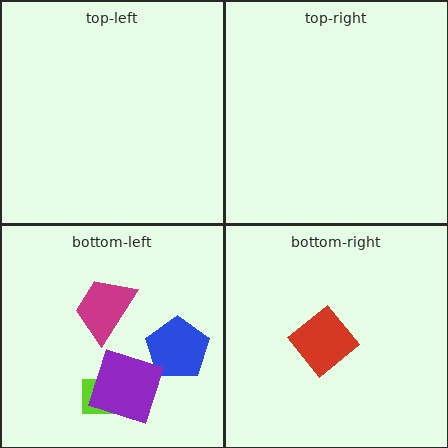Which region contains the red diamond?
The bottom-right region.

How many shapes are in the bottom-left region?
4.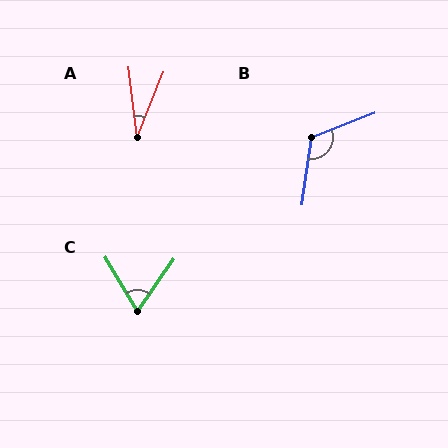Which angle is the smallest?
A, at approximately 29 degrees.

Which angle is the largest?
B, at approximately 120 degrees.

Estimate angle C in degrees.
Approximately 66 degrees.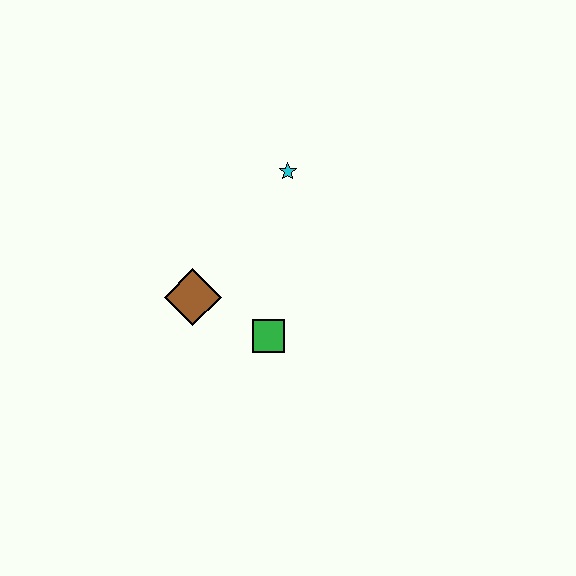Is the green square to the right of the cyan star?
No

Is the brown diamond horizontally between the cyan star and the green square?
No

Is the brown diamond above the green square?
Yes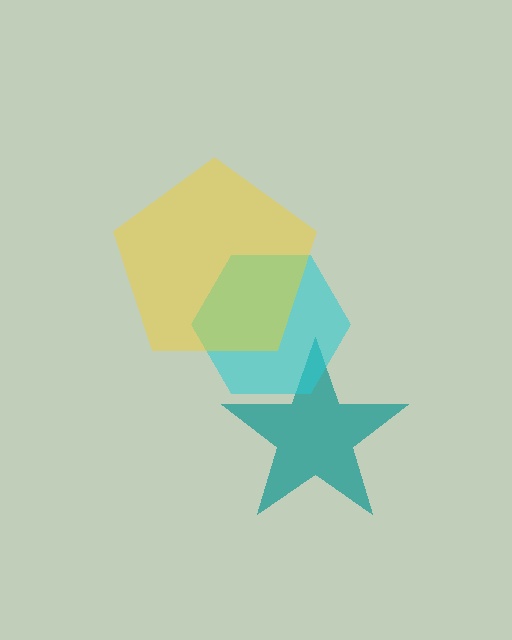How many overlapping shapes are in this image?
There are 3 overlapping shapes in the image.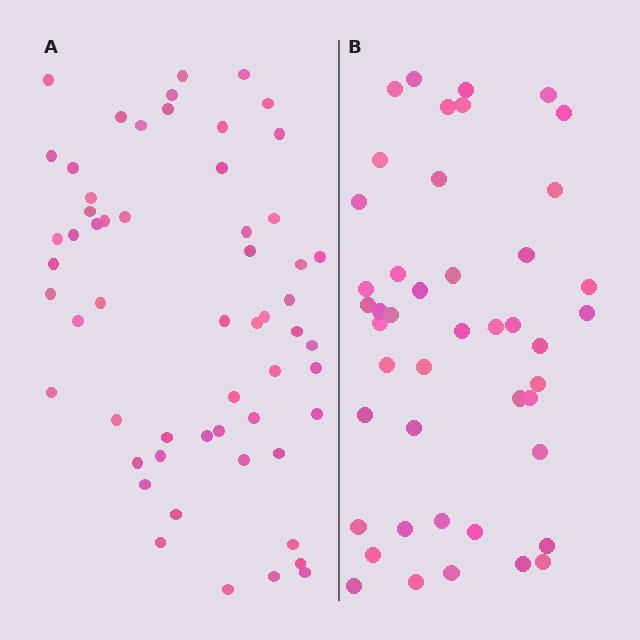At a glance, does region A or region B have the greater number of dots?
Region A (the left region) has more dots.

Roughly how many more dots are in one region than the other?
Region A has roughly 12 or so more dots than region B.